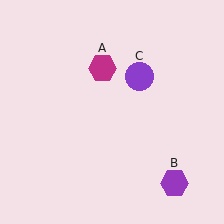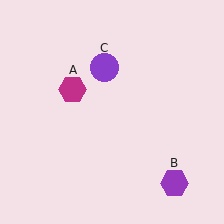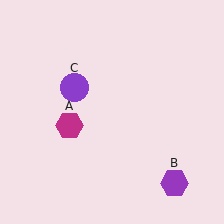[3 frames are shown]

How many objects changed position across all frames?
2 objects changed position: magenta hexagon (object A), purple circle (object C).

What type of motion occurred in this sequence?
The magenta hexagon (object A), purple circle (object C) rotated counterclockwise around the center of the scene.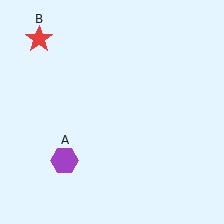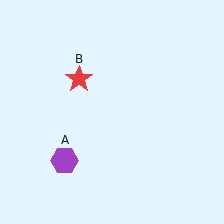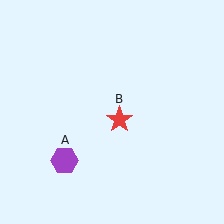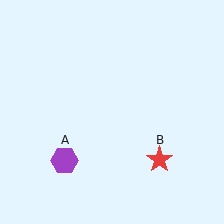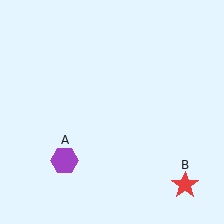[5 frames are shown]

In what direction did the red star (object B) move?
The red star (object B) moved down and to the right.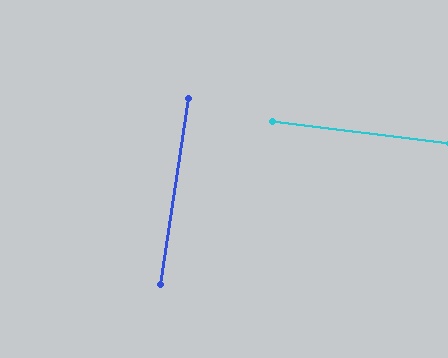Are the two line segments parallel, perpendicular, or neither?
Perpendicular — they meet at approximately 88°.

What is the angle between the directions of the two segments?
Approximately 88 degrees.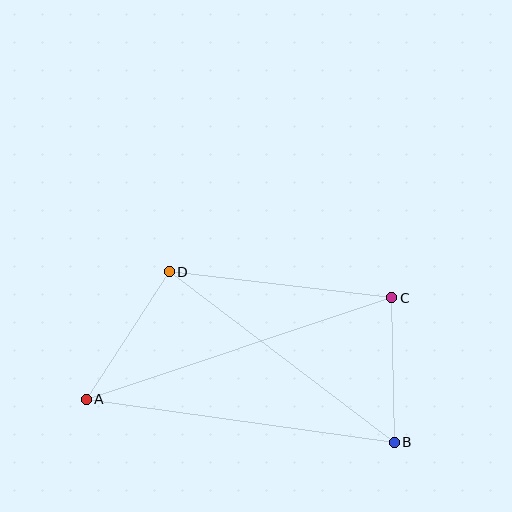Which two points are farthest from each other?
Points A and C are farthest from each other.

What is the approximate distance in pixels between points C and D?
The distance between C and D is approximately 224 pixels.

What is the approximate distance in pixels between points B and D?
The distance between B and D is approximately 282 pixels.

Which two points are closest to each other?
Points B and C are closest to each other.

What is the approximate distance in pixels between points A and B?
The distance between A and B is approximately 311 pixels.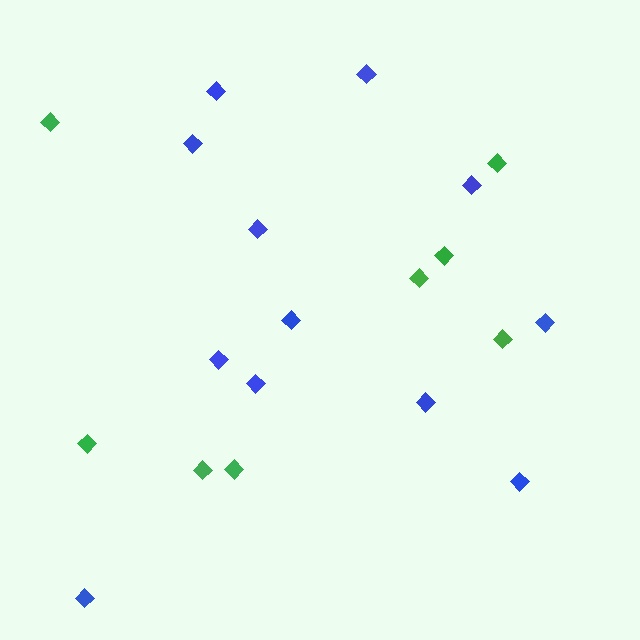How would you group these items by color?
There are 2 groups: one group of blue diamonds (12) and one group of green diamonds (8).